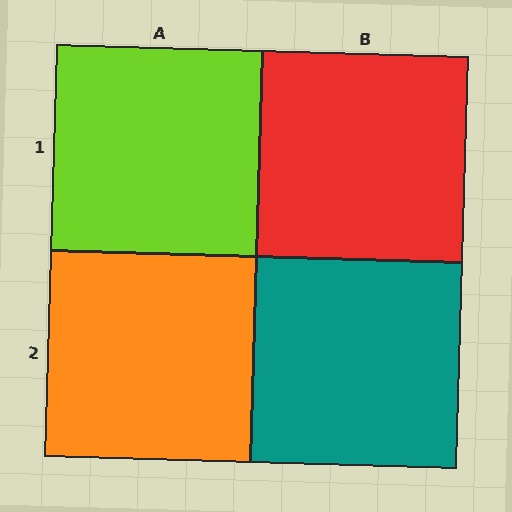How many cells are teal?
1 cell is teal.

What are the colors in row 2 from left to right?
Orange, teal.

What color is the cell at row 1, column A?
Lime.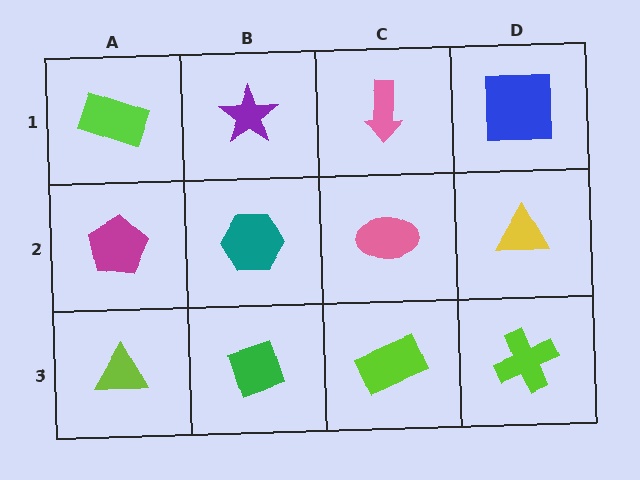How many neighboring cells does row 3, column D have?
2.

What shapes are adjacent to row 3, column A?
A magenta pentagon (row 2, column A), a green diamond (row 3, column B).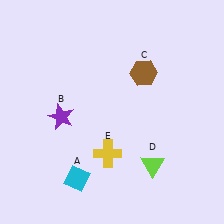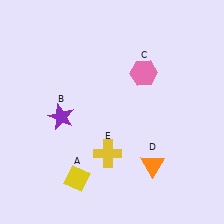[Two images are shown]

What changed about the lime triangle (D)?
In Image 1, D is lime. In Image 2, it changed to orange.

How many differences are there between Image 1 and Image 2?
There are 3 differences between the two images.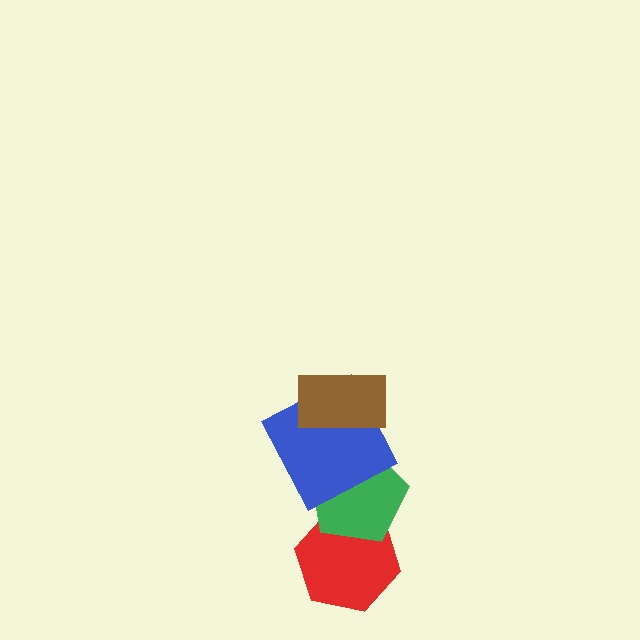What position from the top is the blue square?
The blue square is 2nd from the top.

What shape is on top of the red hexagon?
The green pentagon is on top of the red hexagon.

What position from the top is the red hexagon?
The red hexagon is 4th from the top.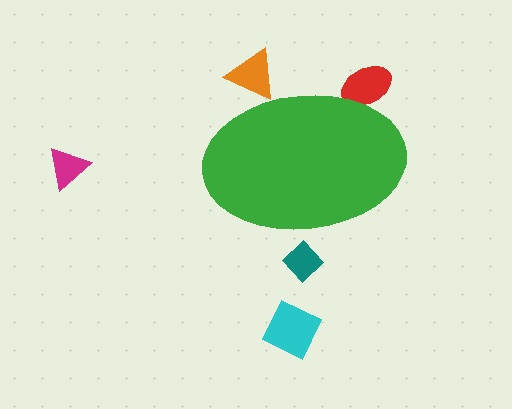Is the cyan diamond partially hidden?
No, the cyan diamond is fully visible.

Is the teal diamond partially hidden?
Yes, the teal diamond is partially hidden behind the green ellipse.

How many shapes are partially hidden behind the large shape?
3 shapes are partially hidden.